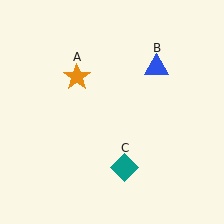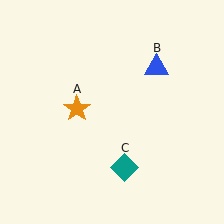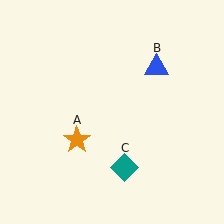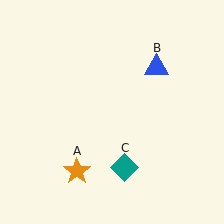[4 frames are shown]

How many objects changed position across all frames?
1 object changed position: orange star (object A).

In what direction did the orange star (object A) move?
The orange star (object A) moved down.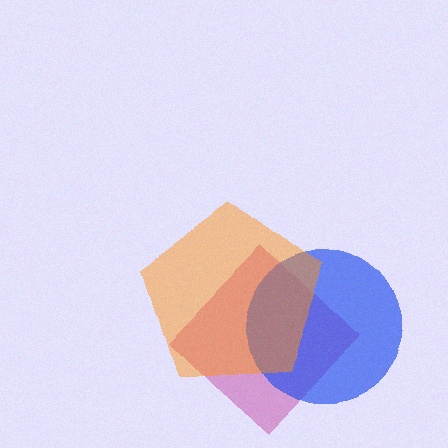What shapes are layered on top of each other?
The layered shapes are: a magenta diamond, a blue circle, an orange pentagon.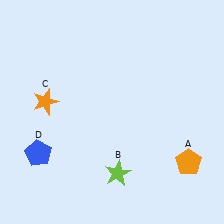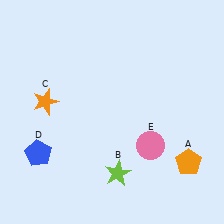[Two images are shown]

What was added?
A pink circle (E) was added in Image 2.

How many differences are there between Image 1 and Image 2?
There is 1 difference between the two images.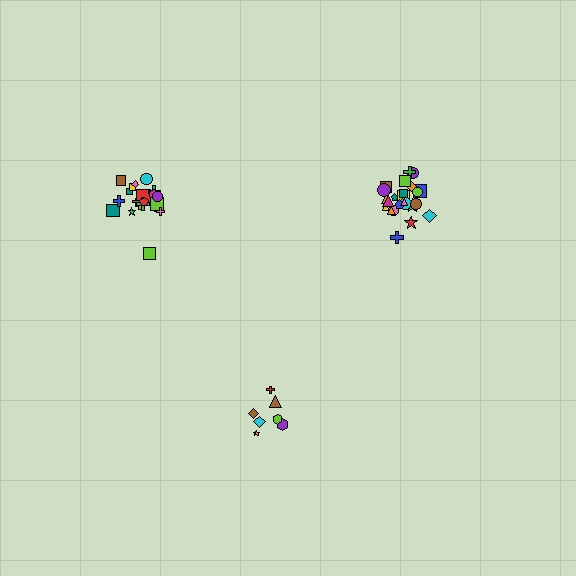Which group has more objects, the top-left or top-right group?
The top-right group.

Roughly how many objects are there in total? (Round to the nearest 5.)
Roughly 55 objects in total.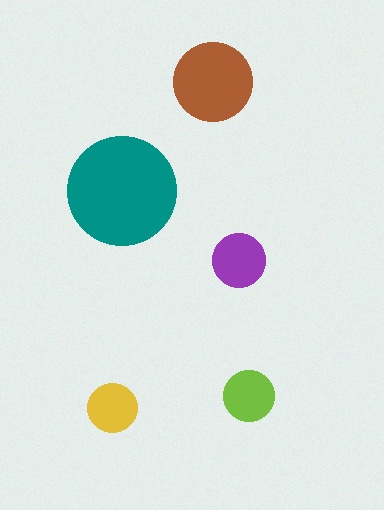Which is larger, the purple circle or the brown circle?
The brown one.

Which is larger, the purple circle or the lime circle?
The purple one.